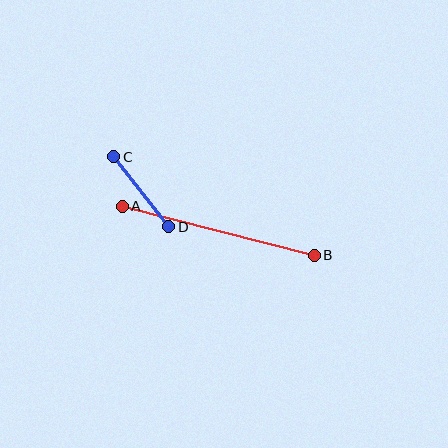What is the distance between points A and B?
The distance is approximately 198 pixels.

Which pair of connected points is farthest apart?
Points A and B are farthest apart.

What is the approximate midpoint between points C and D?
The midpoint is at approximately (141, 192) pixels.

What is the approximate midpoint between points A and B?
The midpoint is at approximately (218, 231) pixels.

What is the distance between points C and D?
The distance is approximately 89 pixels.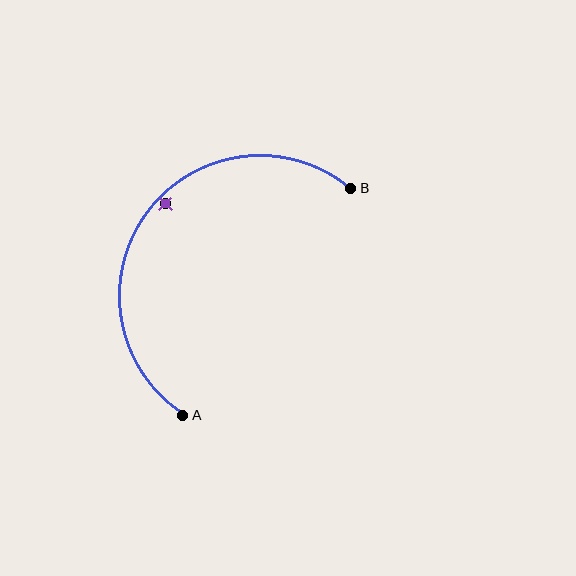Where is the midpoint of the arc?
The arc midpoint is the point on the curve farthest from the straight line joining A and B. It sits above and to the left of that line.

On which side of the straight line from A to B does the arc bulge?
The arc bulges above and to the left of the straight line connecting A and B.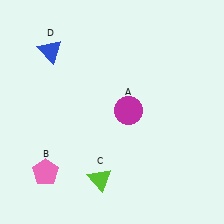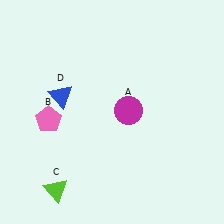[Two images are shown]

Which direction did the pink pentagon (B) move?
The pink pentagon (B) moved up.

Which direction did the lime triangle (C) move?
The lime triangle (C) moved left.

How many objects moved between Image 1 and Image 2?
3 objects moved between the two images.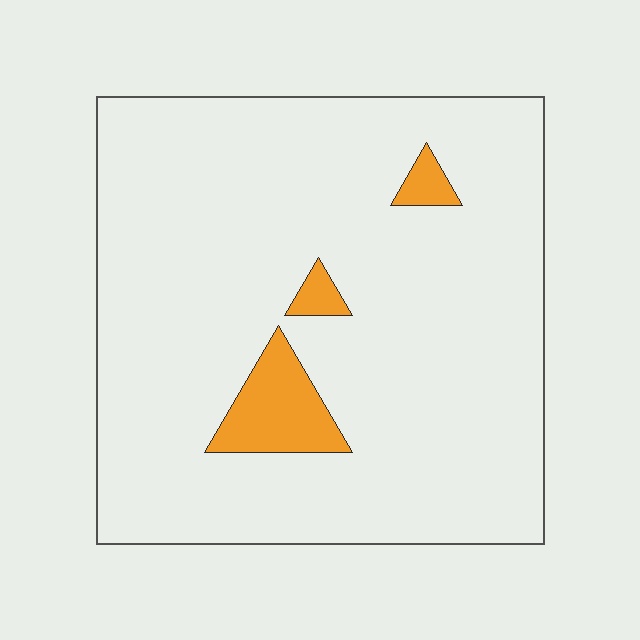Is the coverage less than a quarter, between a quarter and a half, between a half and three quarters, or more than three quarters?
Less than a quarter.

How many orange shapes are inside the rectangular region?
3.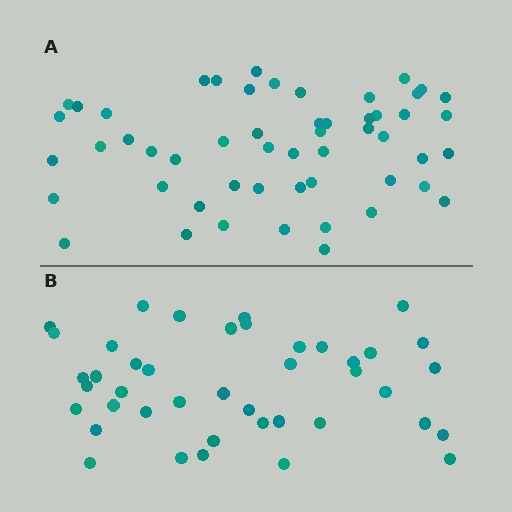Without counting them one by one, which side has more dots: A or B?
Region A (the top region) has more dots.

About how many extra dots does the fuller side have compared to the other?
Region A has roughly 12 or so more dots than region B.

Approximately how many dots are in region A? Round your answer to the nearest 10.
About 50 dots. (The exact count is 53, which rounds to 50.)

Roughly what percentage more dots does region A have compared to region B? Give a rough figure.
About 25% more.